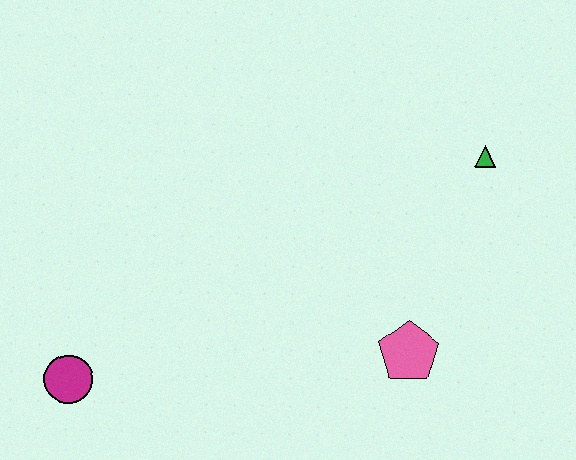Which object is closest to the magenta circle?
The pink pentagon is closest to the magenta circle.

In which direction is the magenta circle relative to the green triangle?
The magenta circle is to the left of the green triangle.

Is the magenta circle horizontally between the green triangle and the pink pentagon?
No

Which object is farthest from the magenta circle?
The green triangle is farthest from the magenta circle.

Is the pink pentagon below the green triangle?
Yes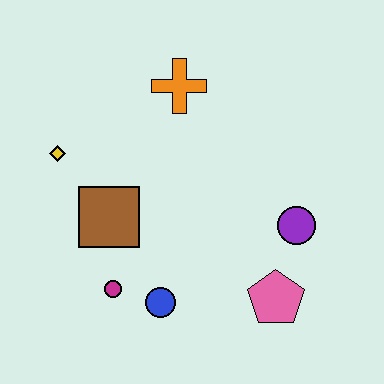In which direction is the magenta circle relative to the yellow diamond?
The magenta circle is below the yellow diamond.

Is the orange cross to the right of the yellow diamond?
Yes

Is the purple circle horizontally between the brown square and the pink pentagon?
No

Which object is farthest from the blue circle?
The orange cross is farthest from the blue circle.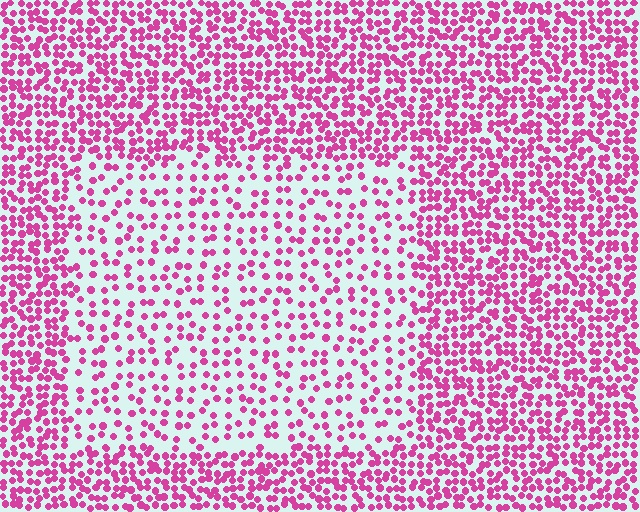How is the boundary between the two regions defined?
The boundary is defined by a change in element density (approximately 2.1x ratio). All elements are the same color, size, and shape.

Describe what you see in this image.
The image contains small magenta elements arranged at two different densities. A rectangle-shaped region is visible where the elements are less densely packed than the surrounding area.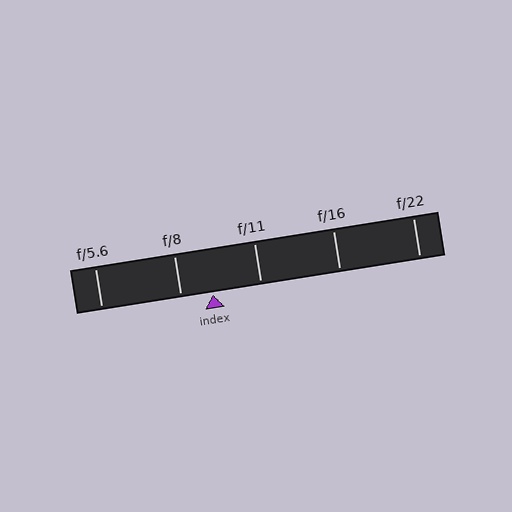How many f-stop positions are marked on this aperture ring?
There are 5 f-stop positions marked.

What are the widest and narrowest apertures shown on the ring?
The widest aperture shown is f/5.6 and the narrowest is f/22.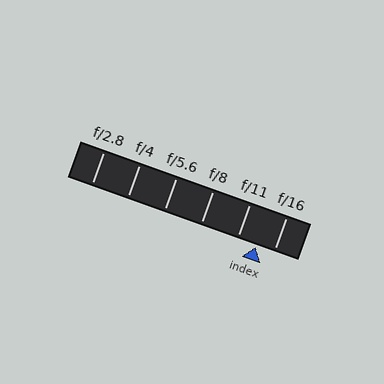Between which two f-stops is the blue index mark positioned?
The index mark is between f/11 and f/16.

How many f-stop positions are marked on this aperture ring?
There are 6 f-stop positions marked.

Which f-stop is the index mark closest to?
The index mark is closest to f/16.